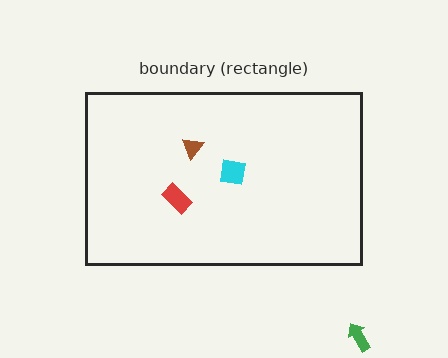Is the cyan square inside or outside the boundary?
Inside.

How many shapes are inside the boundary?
3 inside, 1 outside.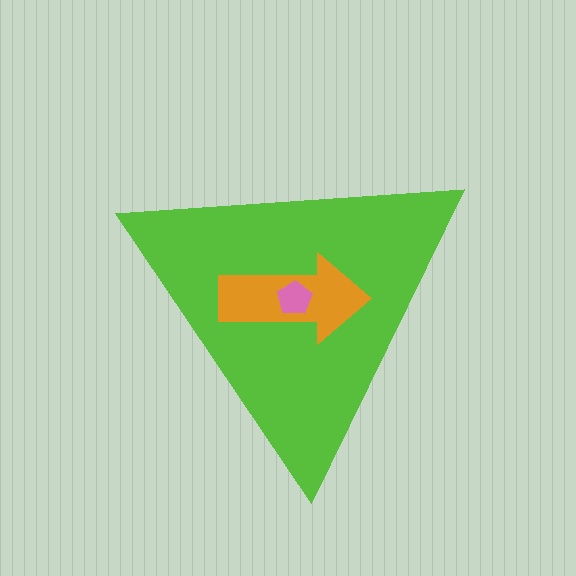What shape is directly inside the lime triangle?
The orange arrow.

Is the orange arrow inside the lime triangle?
Yes.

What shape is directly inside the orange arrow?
The pink pentagon.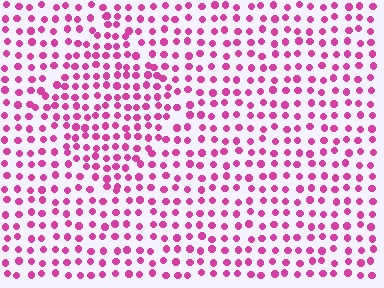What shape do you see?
I see a diamond.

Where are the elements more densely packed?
The elements are more densely packed inside the diamond boundary.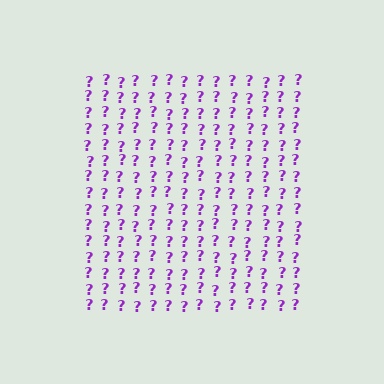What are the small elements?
The small elements are question marks.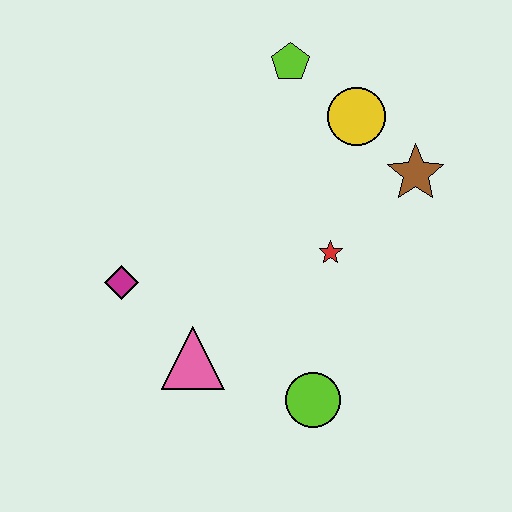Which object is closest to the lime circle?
The pink triangle is closest to the lime circle.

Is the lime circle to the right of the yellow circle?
No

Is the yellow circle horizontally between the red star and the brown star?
Yes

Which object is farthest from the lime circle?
The lime pentagon is farthest from the lime circle.